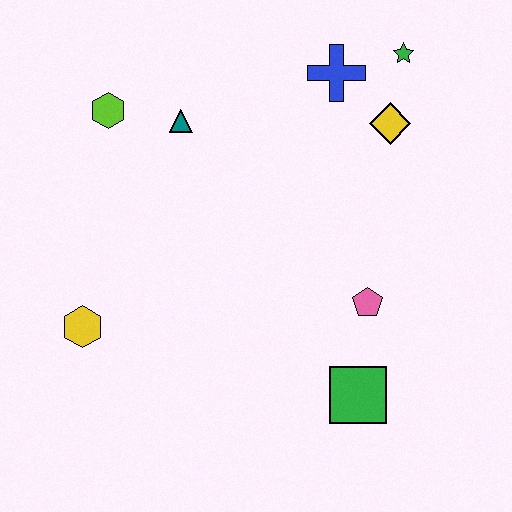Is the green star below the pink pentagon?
No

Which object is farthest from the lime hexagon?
The green square is farthest from the lime hexagon.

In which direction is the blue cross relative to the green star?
The blue cross is to the left of the green star.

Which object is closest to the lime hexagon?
The teal triangle is closest to the lime hexagon.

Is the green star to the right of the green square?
Yes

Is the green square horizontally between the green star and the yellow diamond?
No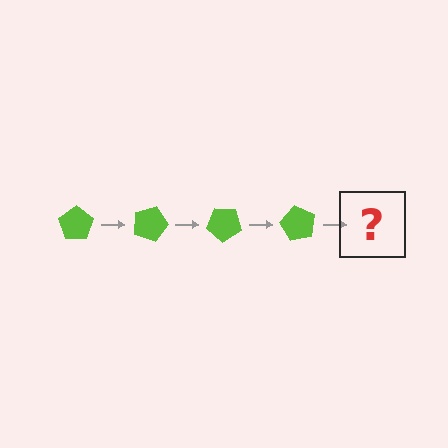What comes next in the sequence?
The next element should be a lime pentagon rotated 80 degrees.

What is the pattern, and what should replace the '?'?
The pattern is that the pentagon rotates 20 degrees each step. The '?' should be a lime pentagon rotated 80 degrees.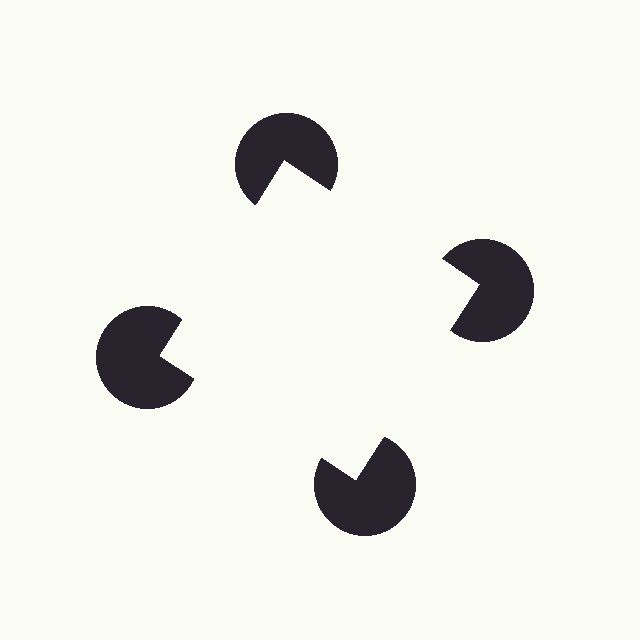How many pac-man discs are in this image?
There are 4 — one at each vertex of the illusory square.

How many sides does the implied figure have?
4 sides.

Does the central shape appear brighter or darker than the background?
It typically appears slightly brighter than the background, even though no actual brightness change is drawn.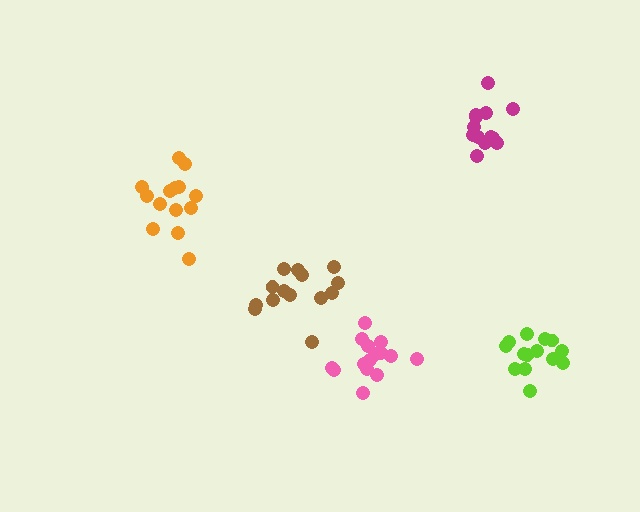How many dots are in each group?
Group 1: 13 dots, Group 2: 15 dots, Group 3: 14 dots, Group 4: 14 dots, Group 5: 14 dots (70 total).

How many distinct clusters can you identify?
There are 5 distinct clusters.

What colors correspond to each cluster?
The clusters are colored: magenta, pink, brown, orange, lime.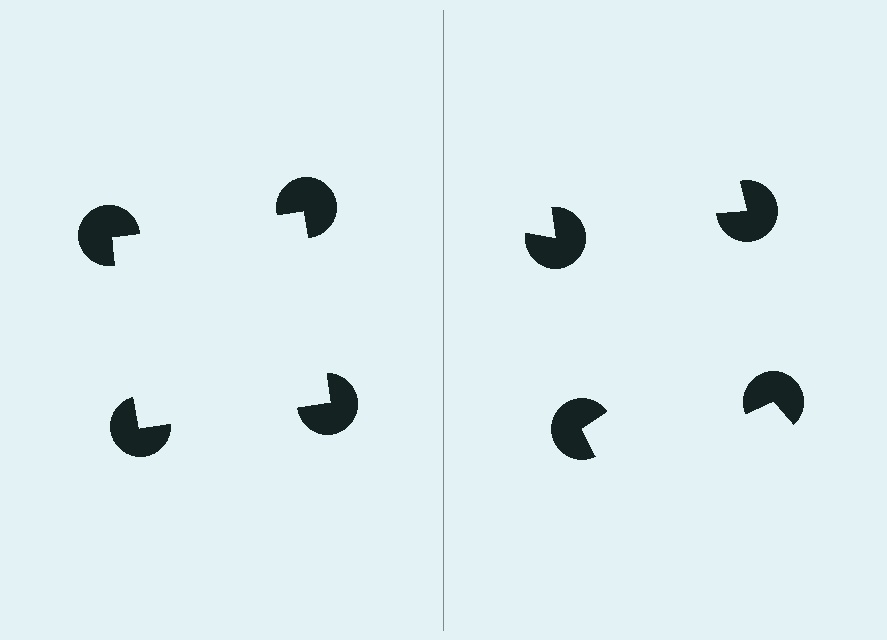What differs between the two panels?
The pac-man discs are positioned identically on both sides; only the wedge orientations differ. On the left they align to a square; on the right they are misaligned.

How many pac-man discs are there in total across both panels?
8 — 4 on each side.